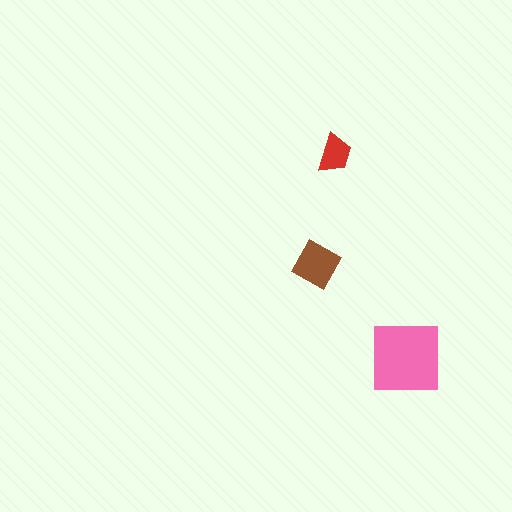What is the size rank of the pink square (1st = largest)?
1st.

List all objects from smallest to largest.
The red trapezoid, the brown diamond, the pink square.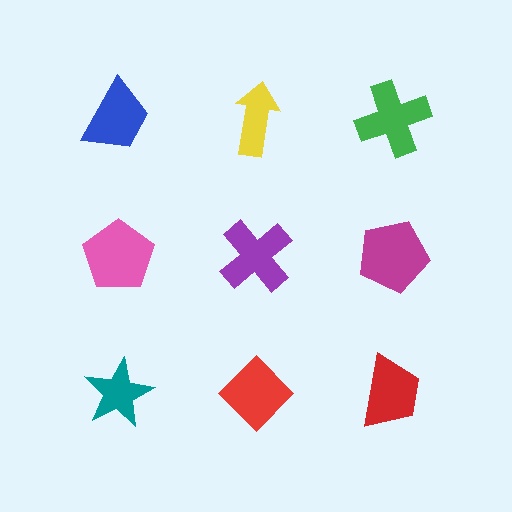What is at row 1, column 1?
A blue trapezoid.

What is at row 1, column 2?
A yellow arrow.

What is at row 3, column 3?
A red trapezoid.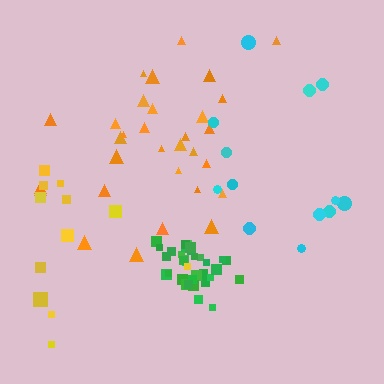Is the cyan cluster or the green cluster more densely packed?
Green.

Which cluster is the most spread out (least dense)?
Yellow.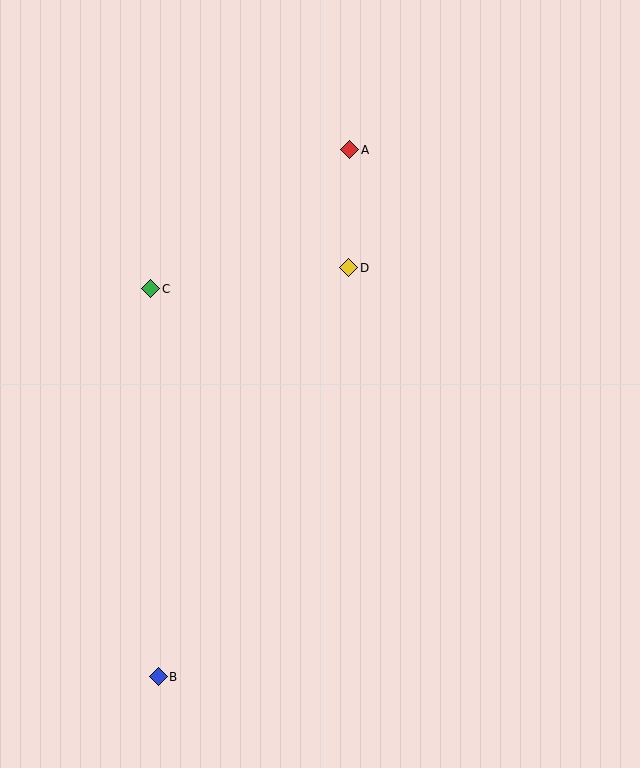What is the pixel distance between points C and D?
The distance between C and D is 199 pixels.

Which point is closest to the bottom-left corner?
Point B is closest to the bottom-left corner.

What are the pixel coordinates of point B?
Point B is at (158, 677).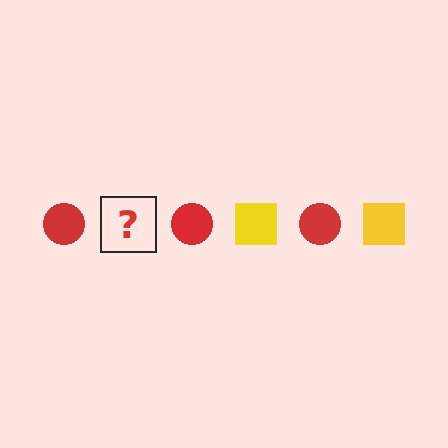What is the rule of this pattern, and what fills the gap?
The rule is that the pattern alternates between red circle and yellow square. The gap should be filled with a yellow square.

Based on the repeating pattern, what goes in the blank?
The blank should be a yellow square.